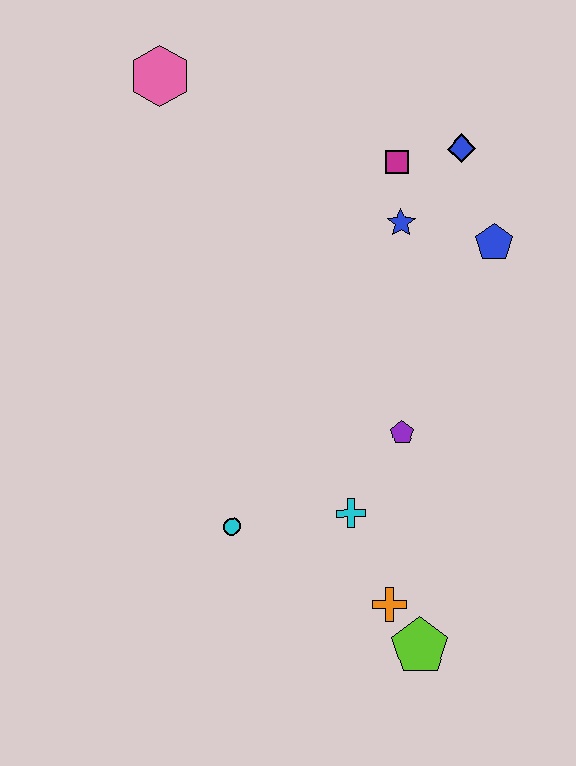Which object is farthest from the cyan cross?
The pink hexagon is farthest from the cyan cross.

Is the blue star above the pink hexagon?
No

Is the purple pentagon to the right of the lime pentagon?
No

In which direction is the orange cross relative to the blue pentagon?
The orange cross is below the blue pentagon.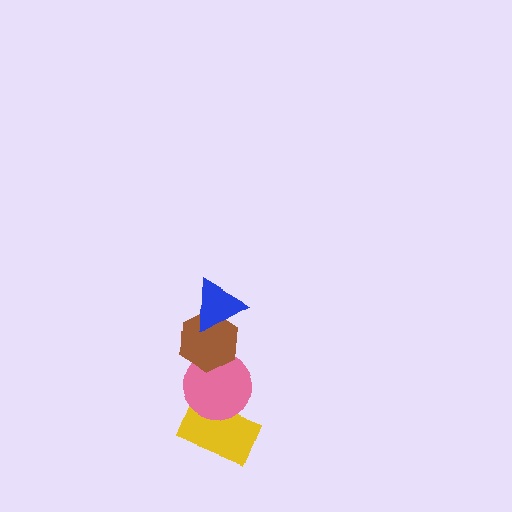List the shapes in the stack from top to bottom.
From top to bottom: the blue triangle, the brown hexagon, the pink circle, the yellow rectangle.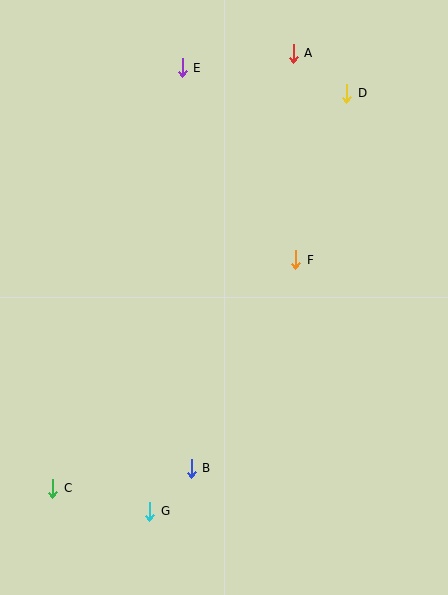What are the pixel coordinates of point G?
Point G is at (150, 511).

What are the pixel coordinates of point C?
Point C is at (53, 488).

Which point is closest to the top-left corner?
Point E is closest to the top-left corner.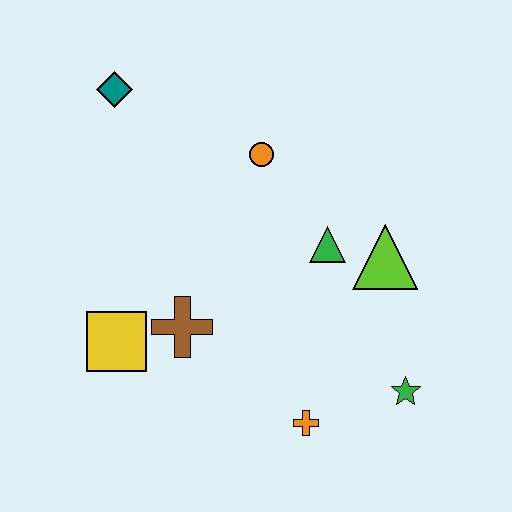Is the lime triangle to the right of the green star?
No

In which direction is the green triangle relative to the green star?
The green triangle is above the green star.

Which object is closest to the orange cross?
The green star is closest to the orange cross.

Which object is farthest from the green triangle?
The teal diamond is farthest from the green triangle.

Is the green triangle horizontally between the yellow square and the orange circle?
No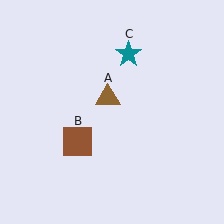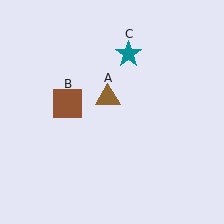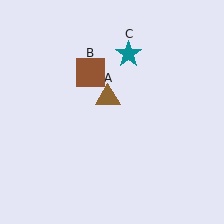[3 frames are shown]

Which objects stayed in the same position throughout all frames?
Brown triangle (object A) and teal star (object C) remained stationary.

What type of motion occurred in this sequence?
The brown square (object B) rotated clockwise around the center of the scene.